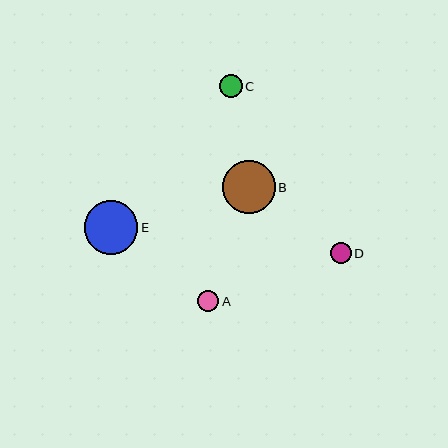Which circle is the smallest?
Circle D is the smallest with a size of approximately 21 pixels.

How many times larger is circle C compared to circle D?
Circle C is approximately 1.1 times the size of circle D.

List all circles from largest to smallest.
From largest to smallest: E, B, C, A, D.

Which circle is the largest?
Circle E is the largest with a size of approximately 53 pixels.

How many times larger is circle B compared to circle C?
Circle B is approximately 2.3 times the size of circle C.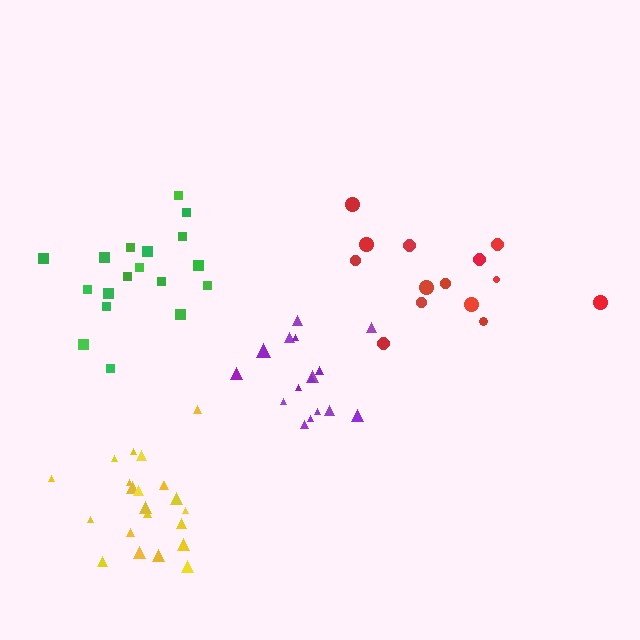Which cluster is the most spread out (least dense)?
Red.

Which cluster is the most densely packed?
Purple.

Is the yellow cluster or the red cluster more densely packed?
Yellow.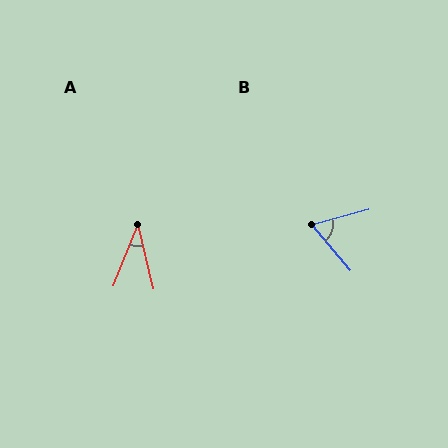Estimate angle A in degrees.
Approximately 36 degrees.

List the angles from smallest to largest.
A (36°), B (65°).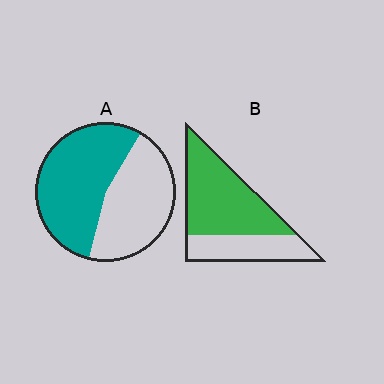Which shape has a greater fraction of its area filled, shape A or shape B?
Shape B.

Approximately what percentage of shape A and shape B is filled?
A is approximately 55% and B is approximately 65%.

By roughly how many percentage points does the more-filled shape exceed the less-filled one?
By roughly 10 percentage points (B over A).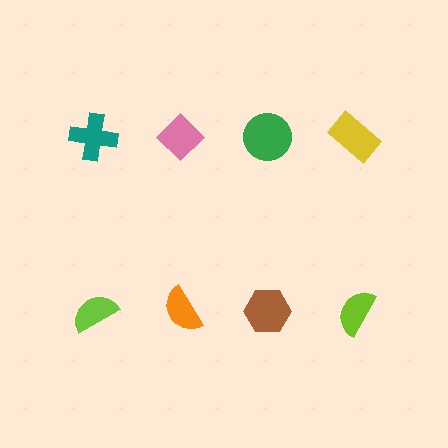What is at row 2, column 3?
A brown hexagon.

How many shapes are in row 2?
4 shapes.